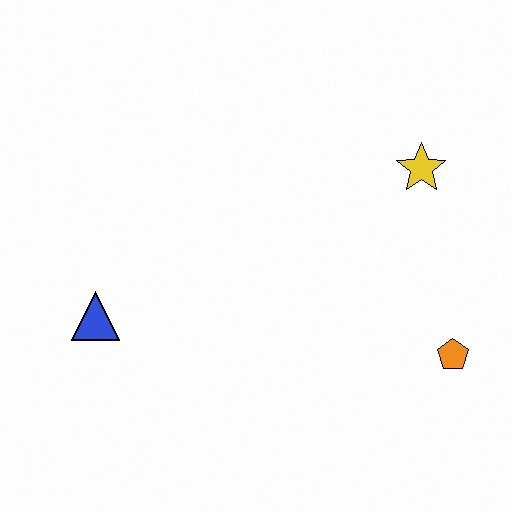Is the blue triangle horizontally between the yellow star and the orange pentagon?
No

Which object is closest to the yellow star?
The orange pentagon is closest to the yellow star.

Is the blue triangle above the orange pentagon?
Yes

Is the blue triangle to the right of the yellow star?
No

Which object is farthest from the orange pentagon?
The blue triangle is farthest from the orange pentagon.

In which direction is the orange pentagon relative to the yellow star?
The orange pentagon is below the yellow star.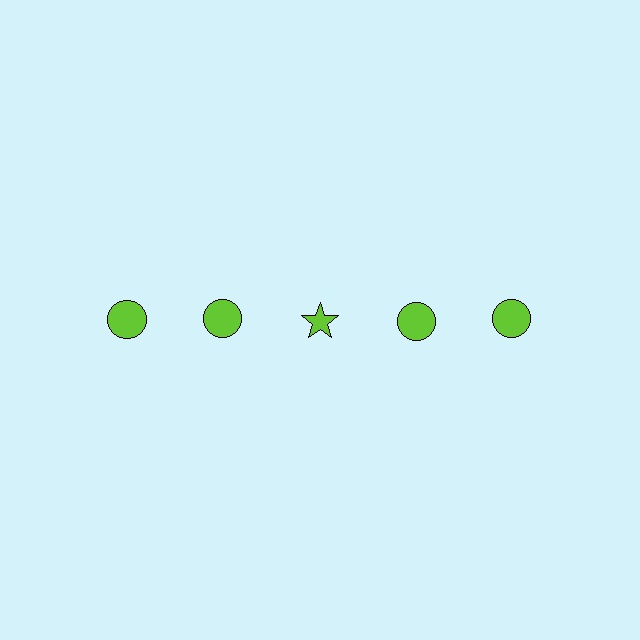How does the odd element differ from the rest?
It has a different shape: star instead of circle.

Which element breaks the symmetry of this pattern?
The lime star in the top row, center column breaks the symmetry. All other shapes are lime circles.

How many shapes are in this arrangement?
There are 5 shapes arranged in a grid pattern.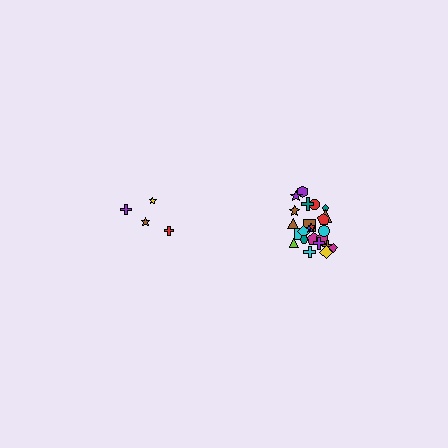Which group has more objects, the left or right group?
The right group.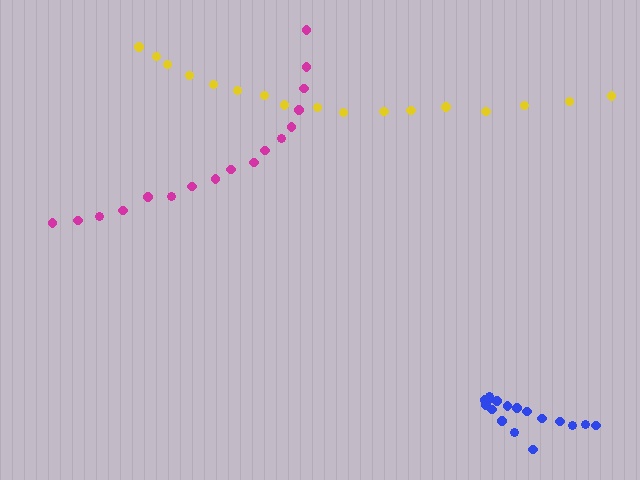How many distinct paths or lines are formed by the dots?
There are 3 distinct paths.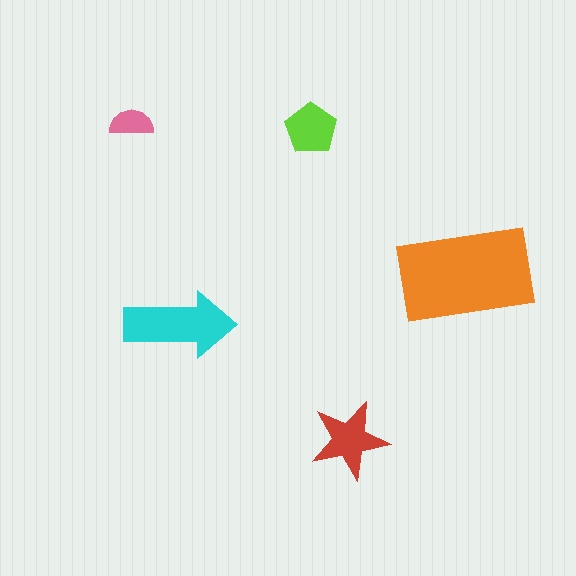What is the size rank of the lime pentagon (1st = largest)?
4th.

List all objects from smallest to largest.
The pink semicircle, the lime pentagon, the red star, the cyan arrow, the orange rectangle.